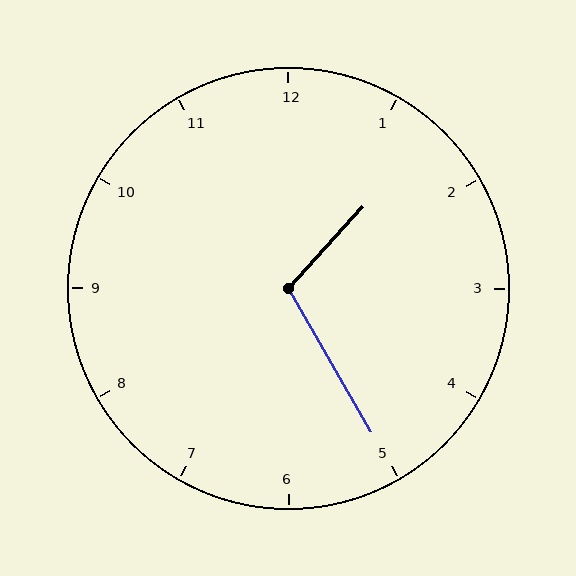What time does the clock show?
1:25.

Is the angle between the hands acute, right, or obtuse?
It is obtuse.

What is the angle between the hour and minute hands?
Approximately 108 degrees.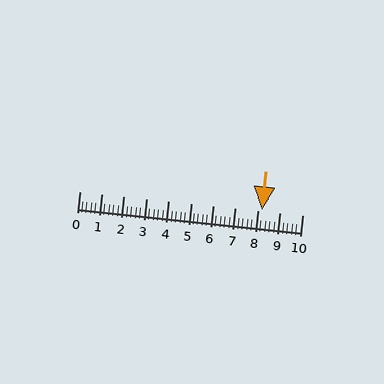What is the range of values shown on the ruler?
The ruler shows values from 0 to 10.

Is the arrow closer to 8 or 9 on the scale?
The arrow is closer to 8.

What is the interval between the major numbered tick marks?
The major tick marks are spaced 1 units apart.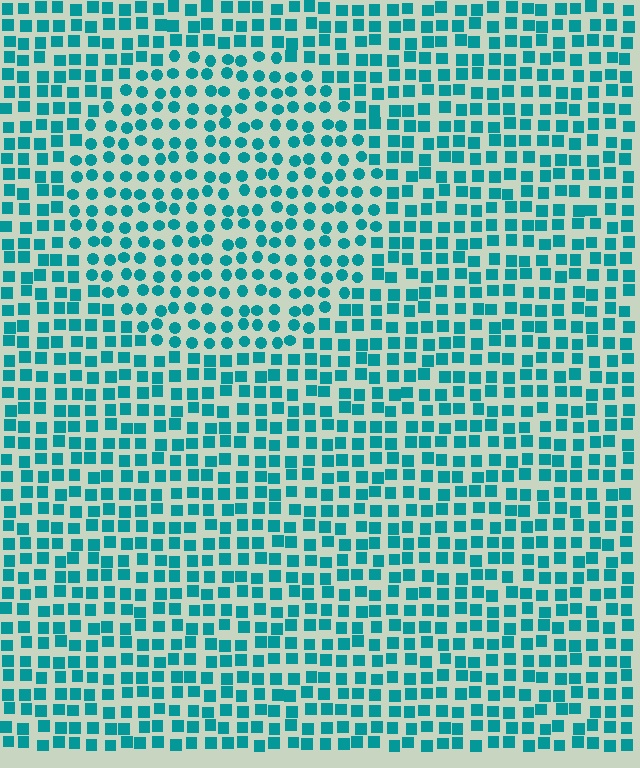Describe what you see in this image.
The image is filled with small teal elements arranged in a uniform grid. A circle-shaped region contains circles, while the surrounding area contains squares. The boundary is defined purely by the change in element shape.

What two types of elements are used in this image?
The image uses circles inside the circle region and squares outside it.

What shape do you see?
I see a circle.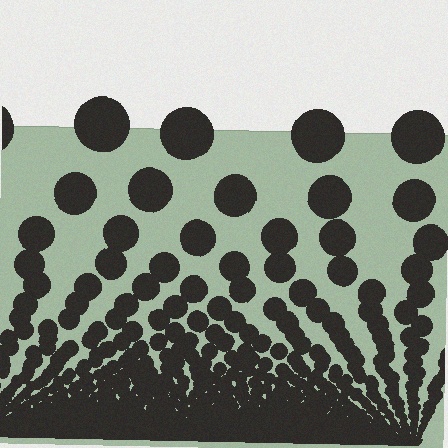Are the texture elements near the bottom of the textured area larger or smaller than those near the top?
Smaller. The gradient is inverted — elements near the bottom are smaller and denser.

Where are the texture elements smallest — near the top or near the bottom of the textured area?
Near the bottom.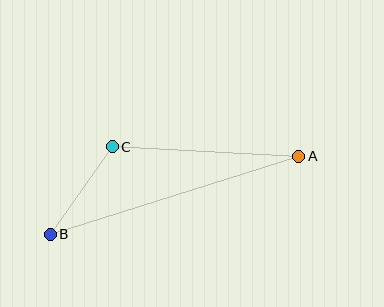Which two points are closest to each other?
Points B and C are closest to each other.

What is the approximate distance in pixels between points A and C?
The distance between A and C is approximately 187 pixels.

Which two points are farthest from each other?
Points A and B are farthest from each other.